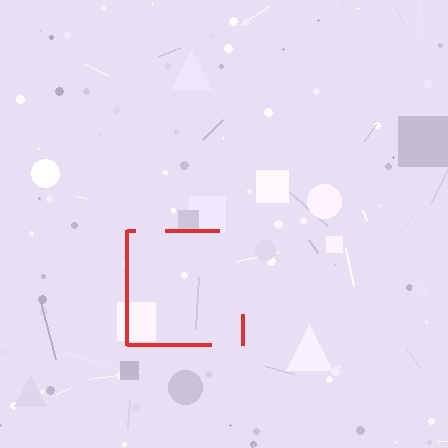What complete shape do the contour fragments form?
The contour fragments form a square.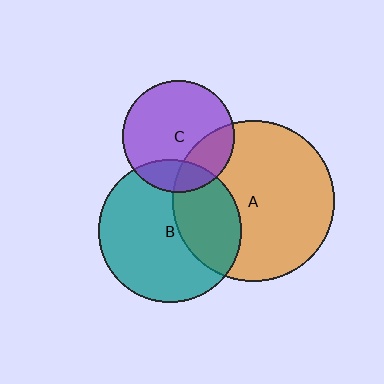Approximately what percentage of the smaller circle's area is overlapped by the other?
Approximately 25%.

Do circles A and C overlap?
Yes.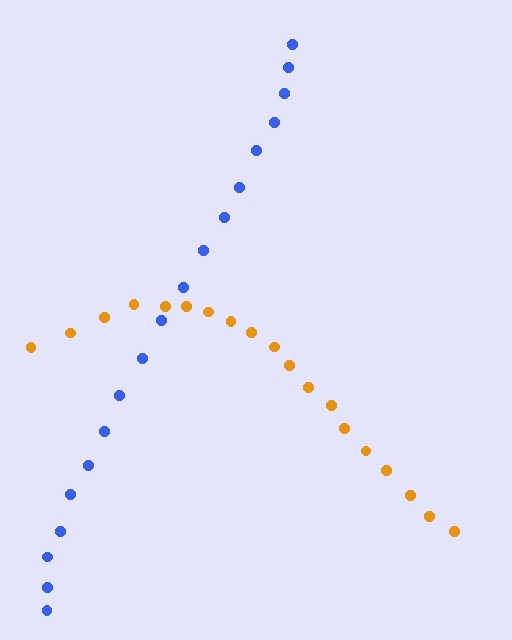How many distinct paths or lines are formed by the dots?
There are 2 distinct paths.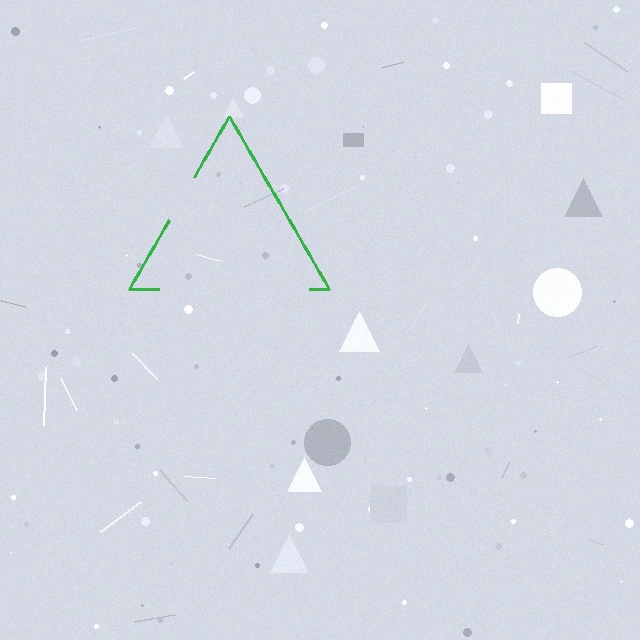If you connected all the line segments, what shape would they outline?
They would outline a triangle.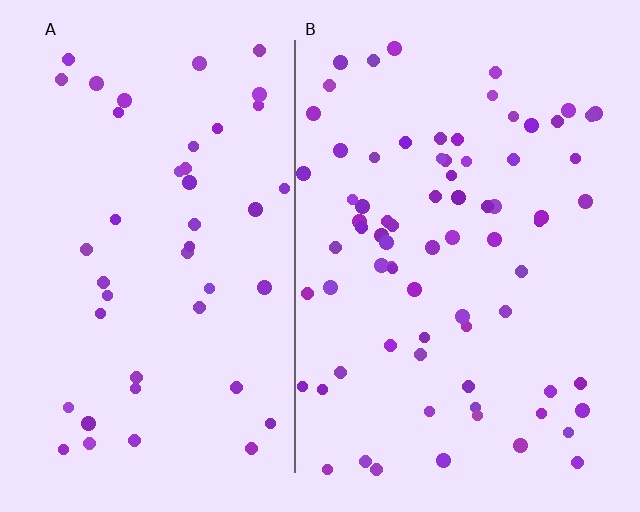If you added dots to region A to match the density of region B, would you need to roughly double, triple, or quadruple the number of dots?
Approximately double.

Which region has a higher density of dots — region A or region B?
B (the right).